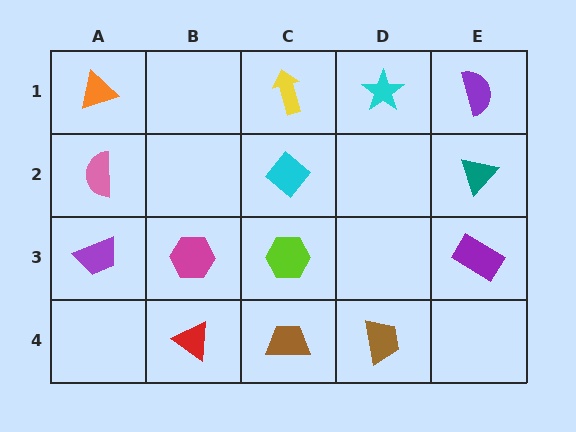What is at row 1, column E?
A purple semicircle.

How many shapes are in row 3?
4 shapes.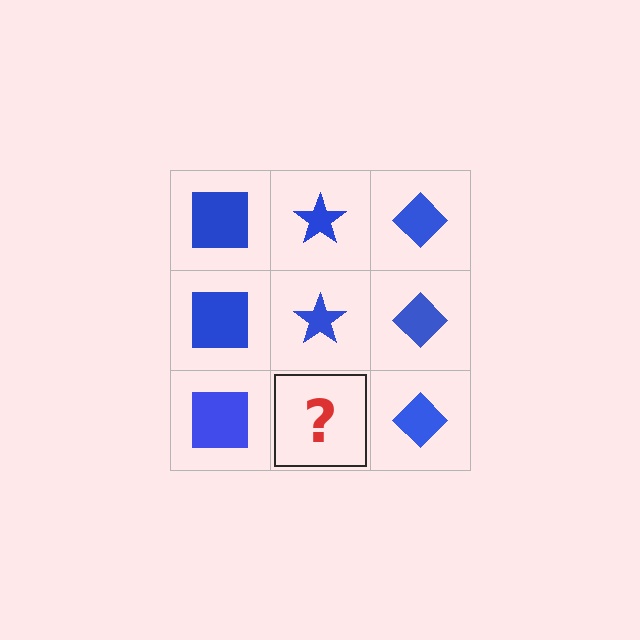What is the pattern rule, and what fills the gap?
The rule is that each column has a consistent shape. The gap should be filled with a blue star.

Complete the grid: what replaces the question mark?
The question mark should be replaced with a blue star.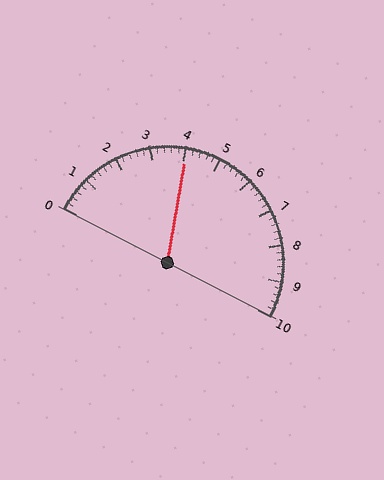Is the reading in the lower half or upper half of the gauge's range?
The reading is in the lower half of the range (0 to 10).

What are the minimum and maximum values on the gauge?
The gauge ranges from 0 to 10.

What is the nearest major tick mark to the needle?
The nearest major tick mark is 4.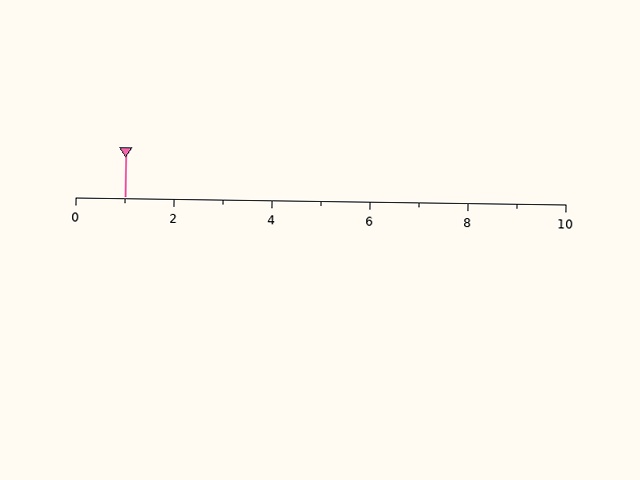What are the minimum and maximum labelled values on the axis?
The axis runs from 0 to 10.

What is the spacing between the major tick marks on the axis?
The major ticks are spaced 2 apart.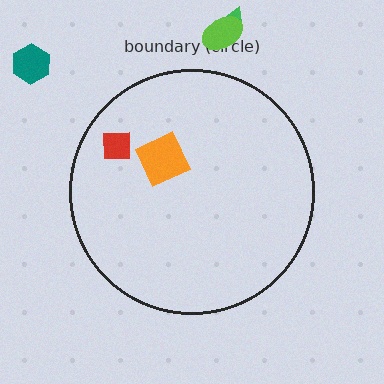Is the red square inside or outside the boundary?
Inside.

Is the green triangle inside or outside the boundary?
Outside.